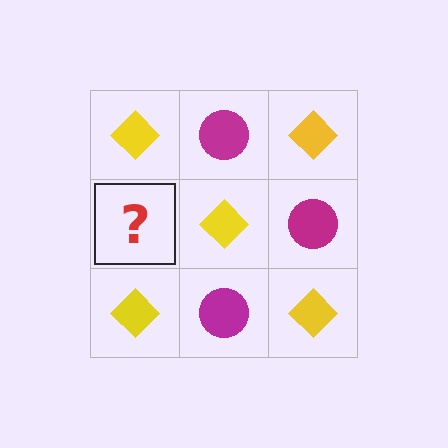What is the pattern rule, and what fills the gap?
The rule is that it alternates yellow diamond and magenta circle in a checkerboard pattern. The gap should be filled with a magenta circle.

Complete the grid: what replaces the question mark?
The question mark should be replaced with a magenta circle.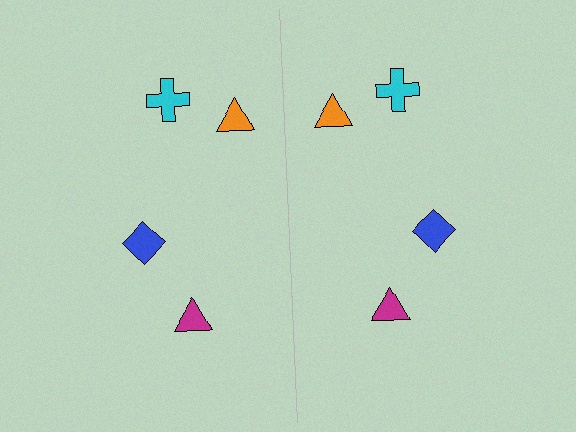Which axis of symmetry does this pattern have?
The pattern has a vertical axis of symmetry running through the center of the image.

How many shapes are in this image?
There are 8 shapes in this image.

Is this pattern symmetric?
Yes, this pattern has bilateral (reflection) symmetry.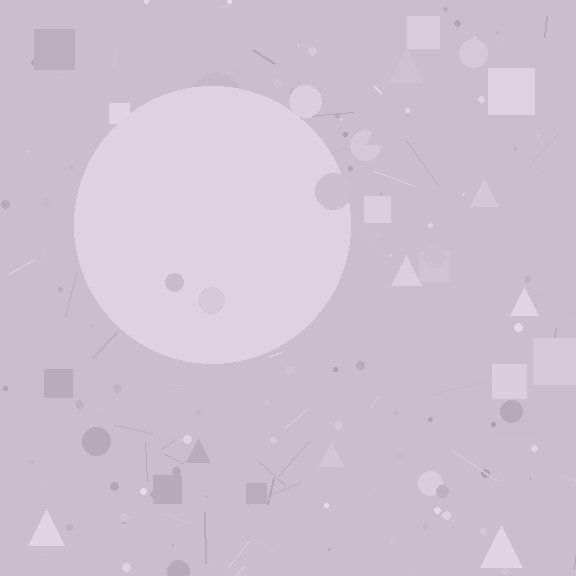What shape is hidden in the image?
A circle is hidden in the image.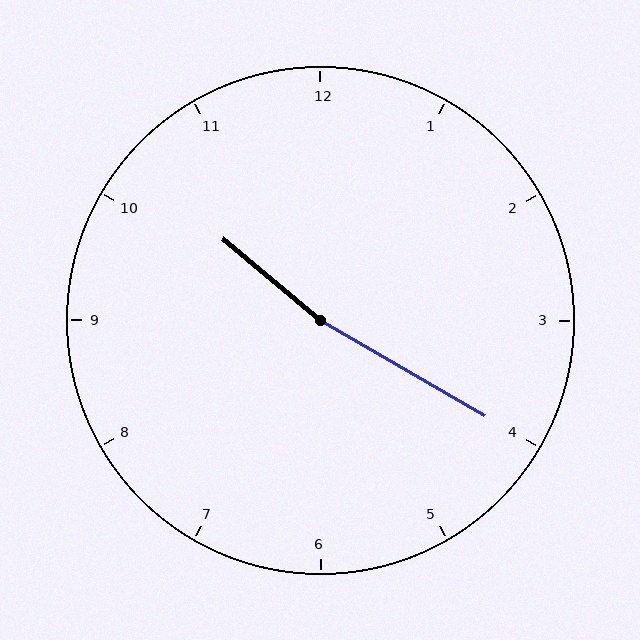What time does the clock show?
10:20.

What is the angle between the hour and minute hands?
Approximately 170 degrees.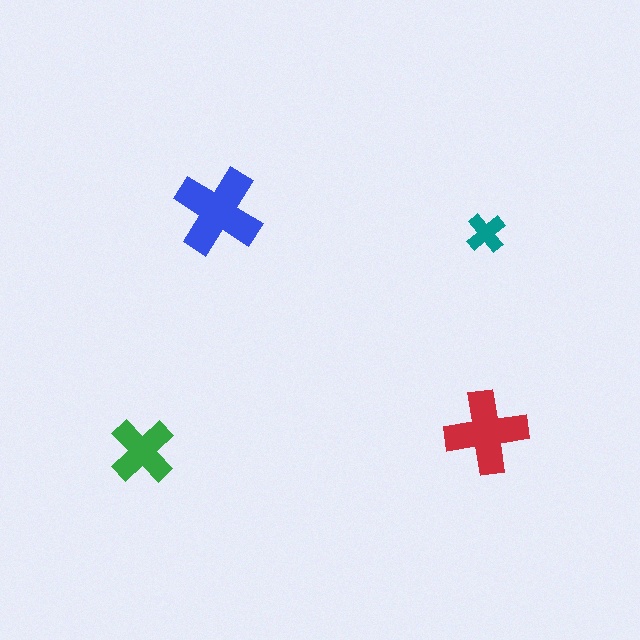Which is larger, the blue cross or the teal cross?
The blue one.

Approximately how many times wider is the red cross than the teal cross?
About 2 times wider.